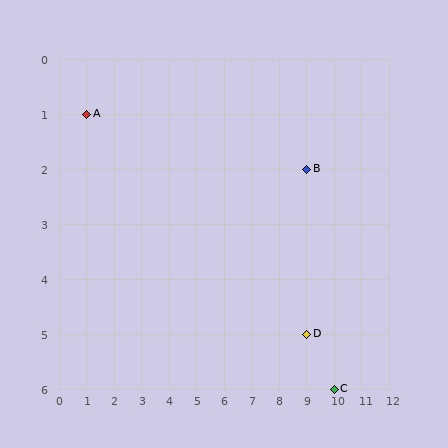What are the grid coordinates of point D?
Point D is at grid coordinates (9, 5).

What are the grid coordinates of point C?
Point C is at grid coordinates (10, 6).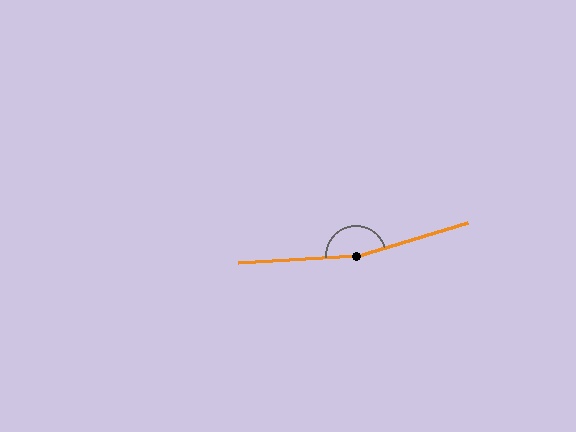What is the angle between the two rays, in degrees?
Approximately 166 degrees.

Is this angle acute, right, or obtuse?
It is obtuse.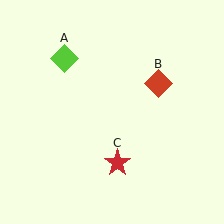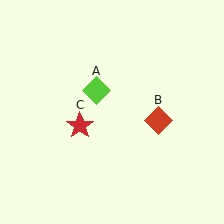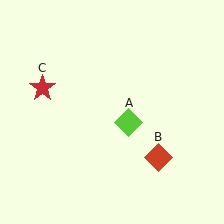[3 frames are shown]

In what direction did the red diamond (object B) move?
The red diamond (object B) moved down.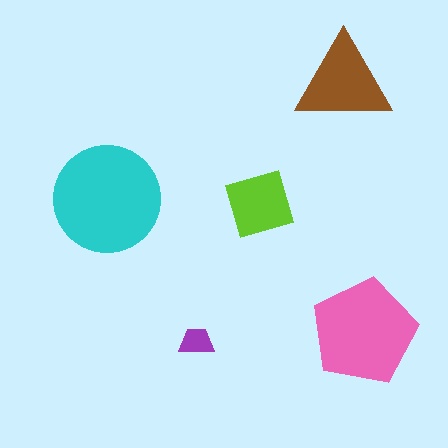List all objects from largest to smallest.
The cyan circle, the pink pentagon, the brown triangle, the lime diamond, the purple trapezoid.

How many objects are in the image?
There are 5 objects in the image.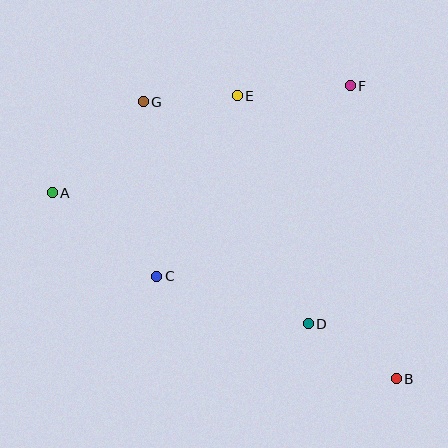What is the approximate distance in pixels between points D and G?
The distance between D and G is approximately 277 pixels.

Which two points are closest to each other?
Points E and G are closest to each other.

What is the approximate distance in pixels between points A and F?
The distance between A and F is approximately 317 pixels.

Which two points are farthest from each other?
Points A and B are farthest from each other.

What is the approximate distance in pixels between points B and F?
The distance between B and F is approximately 297 pixels.